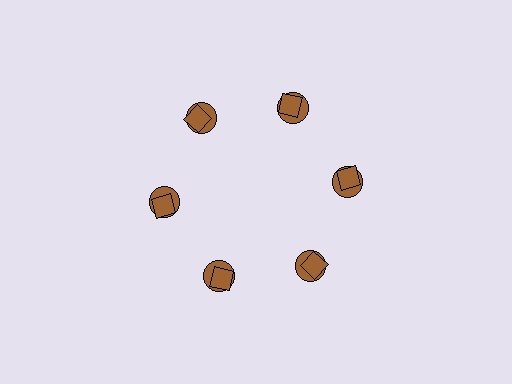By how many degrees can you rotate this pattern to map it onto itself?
The pattern maps onto itself every 60 degrees of rotation.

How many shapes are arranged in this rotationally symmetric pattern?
There are 12 shapes, arranged in 6 groups of 2.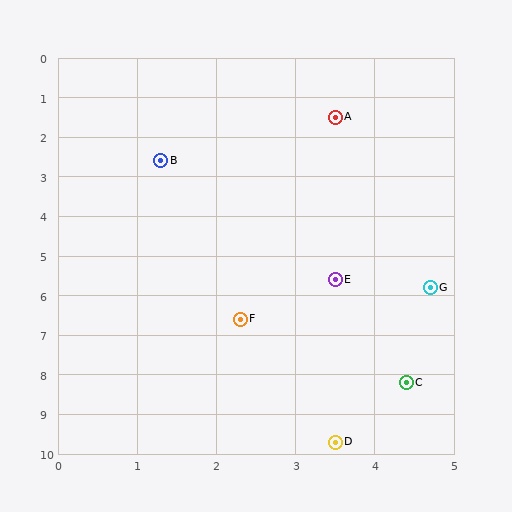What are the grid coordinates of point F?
Point F is at approximately (2.3, 6.6).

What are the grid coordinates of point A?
Point A is at approximately (3.5, 1.5).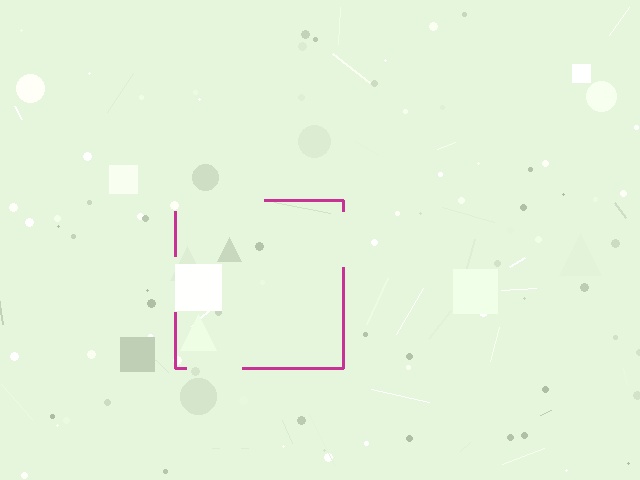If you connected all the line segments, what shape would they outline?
They would outline a square.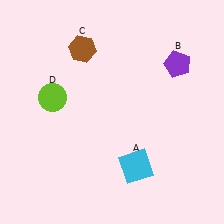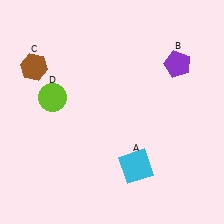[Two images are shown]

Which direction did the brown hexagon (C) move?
The brown hexagon (C) moved left.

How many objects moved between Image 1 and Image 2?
1 object moved between the two images.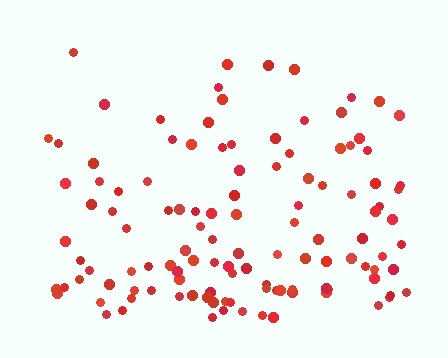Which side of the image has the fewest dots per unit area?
The top.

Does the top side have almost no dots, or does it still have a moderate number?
Still a moderate number, just noticeably fewer than the bottom.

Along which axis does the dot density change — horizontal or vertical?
Vertical.